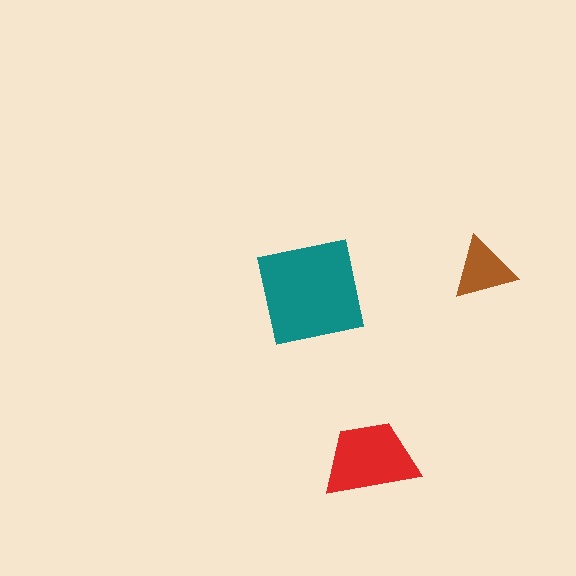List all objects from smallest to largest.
The brown triangle, the red trapezoid, the teal square.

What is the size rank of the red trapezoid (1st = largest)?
2nd.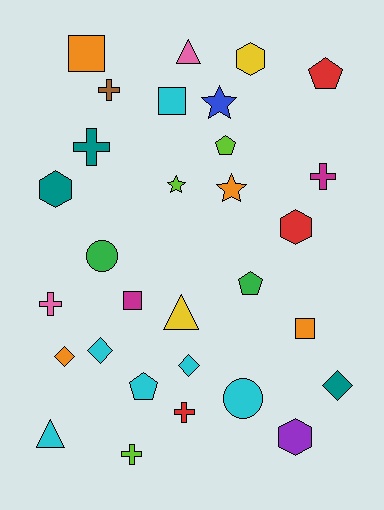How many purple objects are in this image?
There is 1 purple object.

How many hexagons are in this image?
There are 4 hexagons.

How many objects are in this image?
There are 30 objects.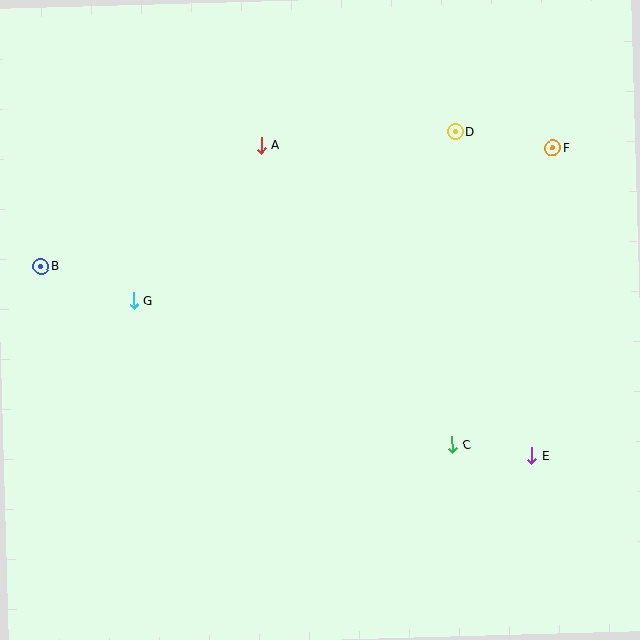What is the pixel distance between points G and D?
The distance between G and D is 363 pixels.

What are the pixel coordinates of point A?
Point A is at (261, 145).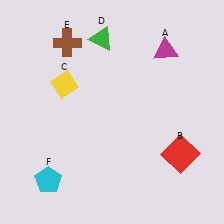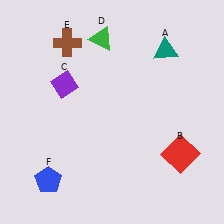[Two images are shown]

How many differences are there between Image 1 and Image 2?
There are 3 differences between the two images.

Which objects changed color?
A changed from magenta to teal. C changed from yellow to purple. F changed from cyan to blue.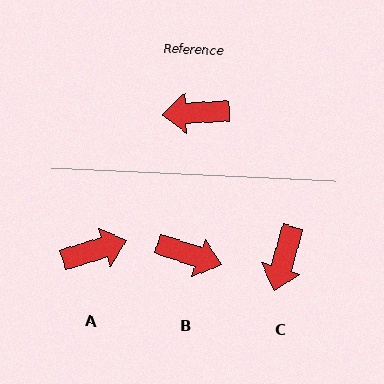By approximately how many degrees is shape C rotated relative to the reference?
Approximately 71 degrees counter-clockwise.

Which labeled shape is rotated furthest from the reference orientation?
A, about 165 degrees away.